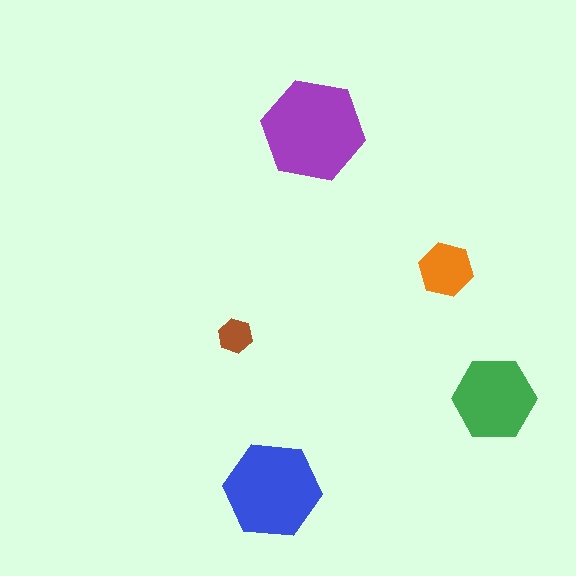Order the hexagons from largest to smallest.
the purple one, the blue one, the green one, the orange one, the brown one.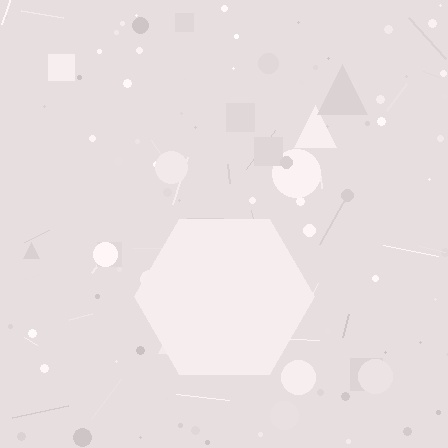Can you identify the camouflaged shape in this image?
The camouflaged shape is a hexagon.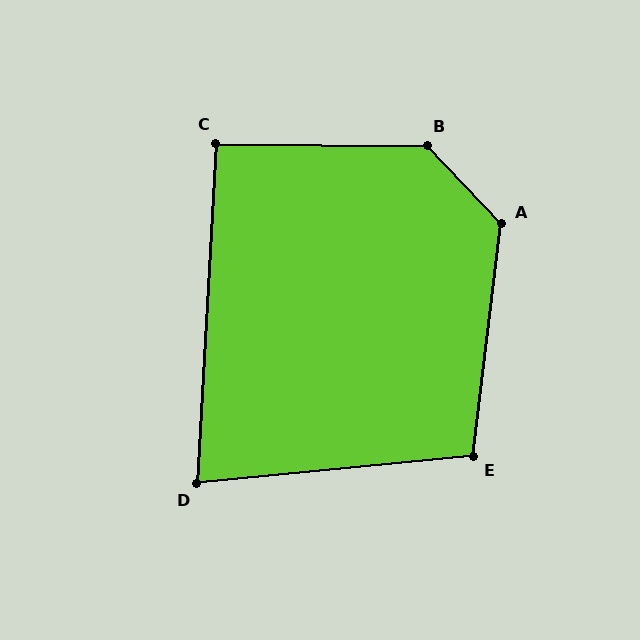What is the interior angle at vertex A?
Approximately 130 degrees (obtuse).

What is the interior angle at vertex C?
Approximately 93 degrees (approximately right).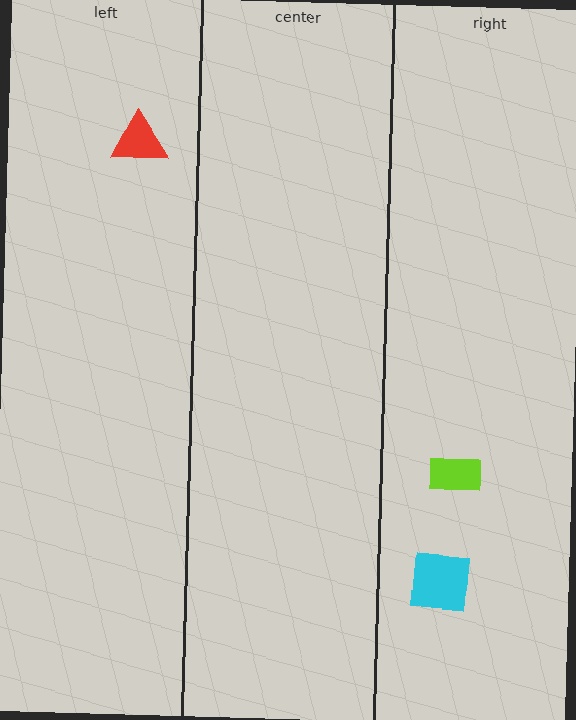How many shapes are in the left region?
1.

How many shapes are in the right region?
2.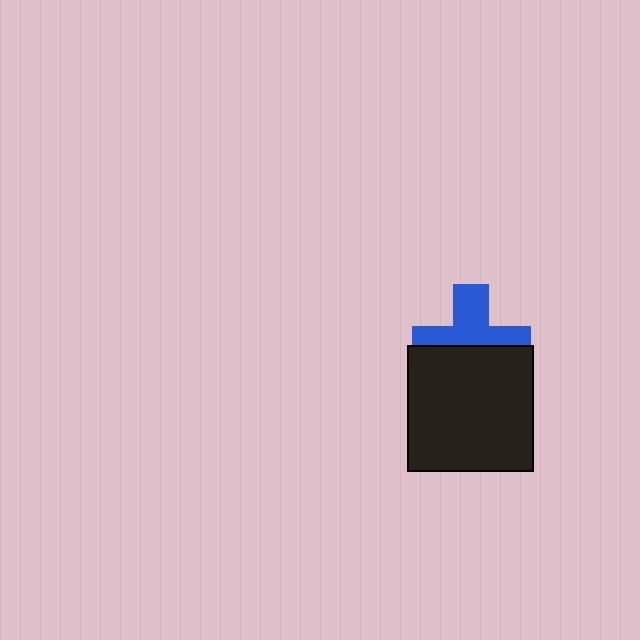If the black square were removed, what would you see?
You would see the complete blue cross.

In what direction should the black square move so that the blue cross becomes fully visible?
The black square should move down. That is the shortest direction to clear the overlap and leave the blue cross fully visible.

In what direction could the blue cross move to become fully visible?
The blue cross could move up. That would shift it out from behind the black square entirely.